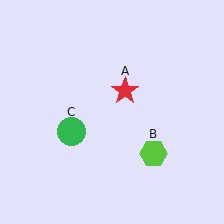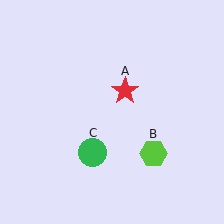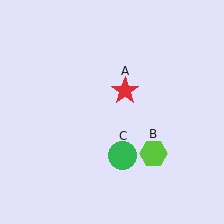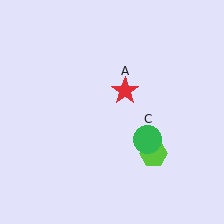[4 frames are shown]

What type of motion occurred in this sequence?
The green circle (object C) rotated counterclockwise around the center of the scene.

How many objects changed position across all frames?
1 object changed position: green circle (object C).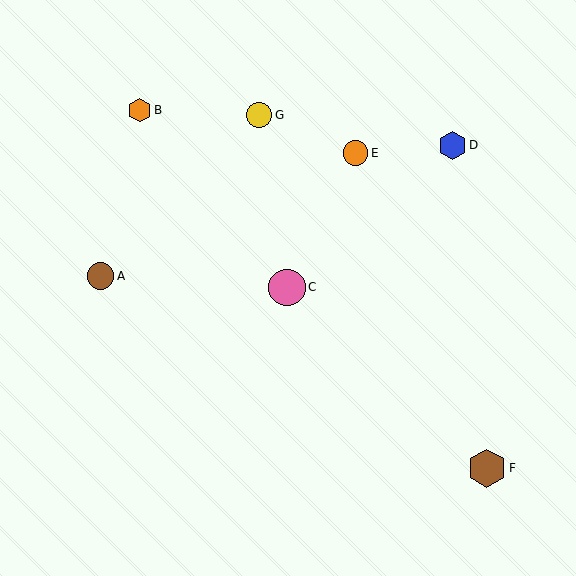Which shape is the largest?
The brown hexagon (labeled F) is the largest.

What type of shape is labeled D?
Shape D is a blue hexagon.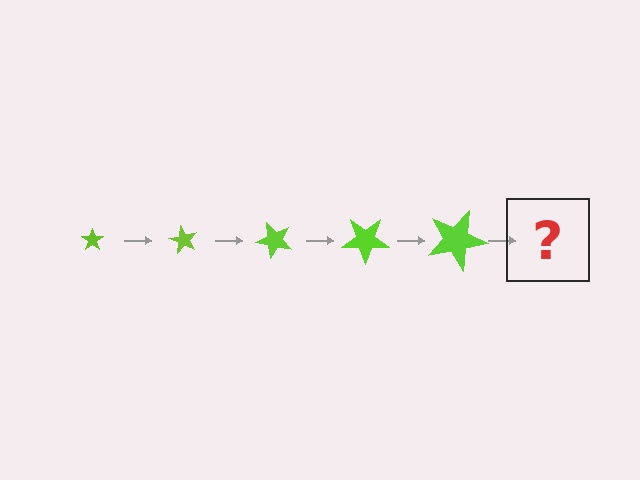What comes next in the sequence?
The next element should be a star, larger than the previous one and rotated 300 degrees from the start.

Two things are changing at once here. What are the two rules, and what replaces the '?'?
The two rules are that the star grows larger each step and it rotates 60 degrees each step. The '?' should be a star, larger than the previous one and rotated 300 degrees from the start.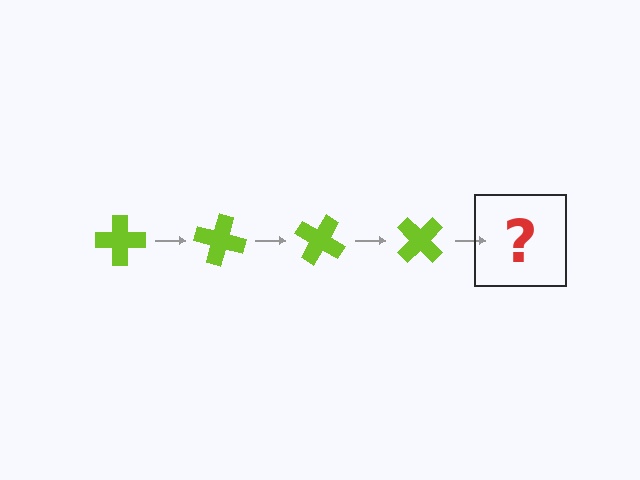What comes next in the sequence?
The next element should be a lime cross rotated 60 degrees.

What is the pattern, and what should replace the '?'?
The pattern is that the cross rotates 15 degrees each step. The '?' should be a lime cross rotated 60 degrees.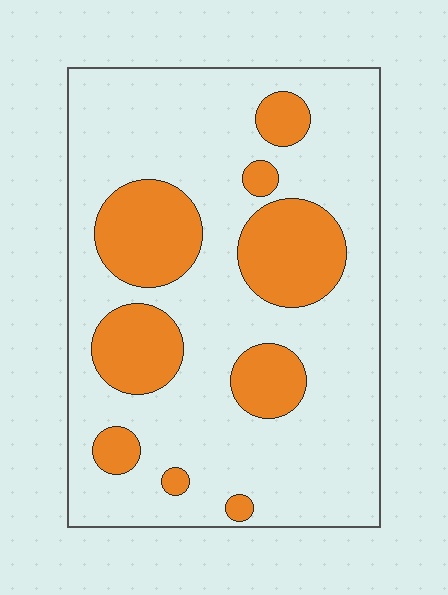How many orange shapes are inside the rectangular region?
9.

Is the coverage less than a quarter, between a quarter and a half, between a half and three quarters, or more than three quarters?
Between a quarter and a half.